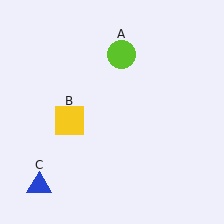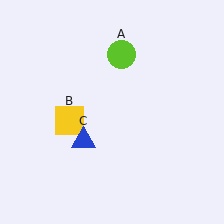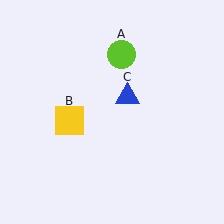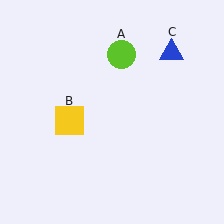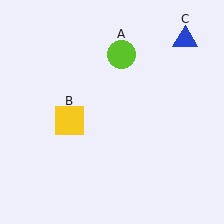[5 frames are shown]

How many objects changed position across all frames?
1 object changed position: blue triangle (object C).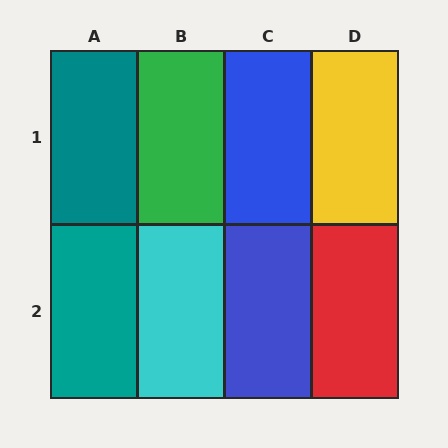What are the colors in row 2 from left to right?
Teal, cyan, blue, red.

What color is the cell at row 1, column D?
Yellow.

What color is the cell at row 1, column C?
Blue.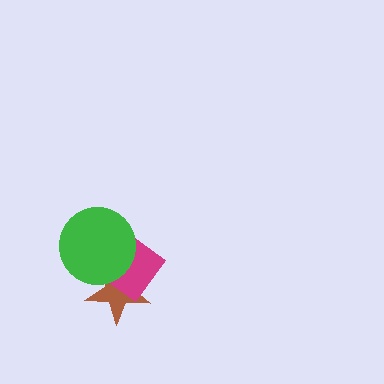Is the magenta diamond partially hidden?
Yes, it is partially covered by another shape.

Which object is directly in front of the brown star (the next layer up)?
The magenta diamond is directly in front of the brown star.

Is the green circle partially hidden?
No, no other shape covers it.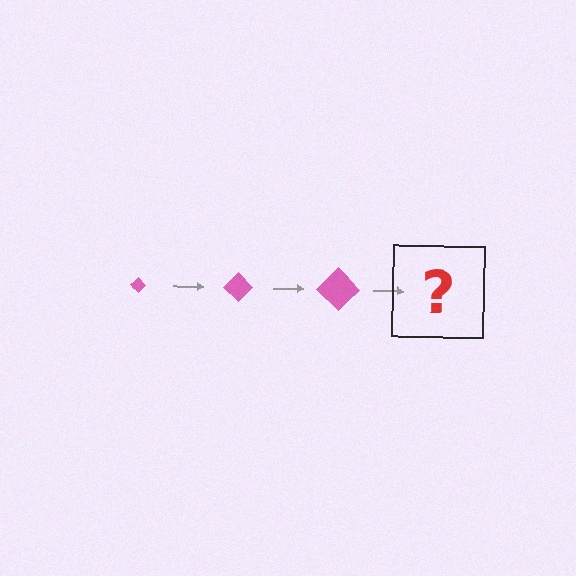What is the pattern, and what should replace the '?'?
The pattern is that the diamond gets progressively larger each step. The '?' should be a pink diamond, larger than the previous one.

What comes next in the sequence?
The next element should be a pink diamond, larger than the previous one.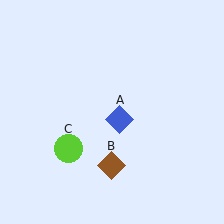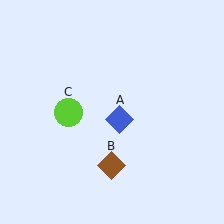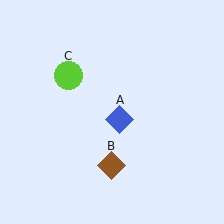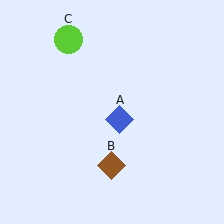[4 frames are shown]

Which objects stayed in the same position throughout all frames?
Blue diamond (object A) and brown diamond (object B) remained stationary.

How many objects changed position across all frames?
1 object changed position: lime circle (object C).